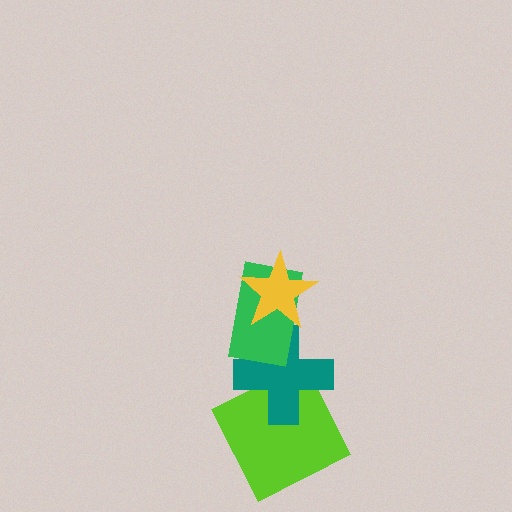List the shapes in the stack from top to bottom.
From top to bottom: the yellow star, the green rectangle, the teal cross, the lime square.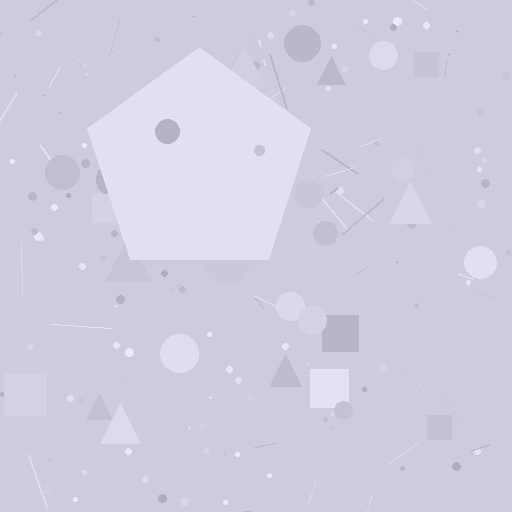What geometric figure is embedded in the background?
A pentagon is embedded in the background.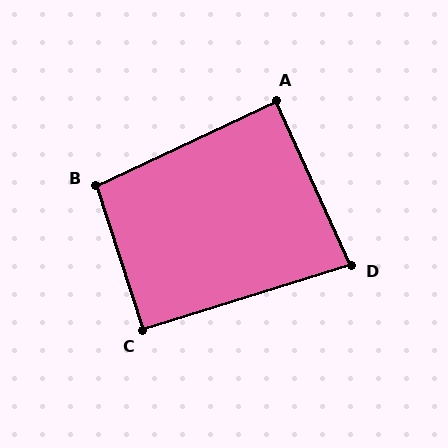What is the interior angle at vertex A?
Approximately 89 degrees (approximately right).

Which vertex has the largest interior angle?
B, at approximately 97 degrees.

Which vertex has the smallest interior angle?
D, at approximately 83 degrees.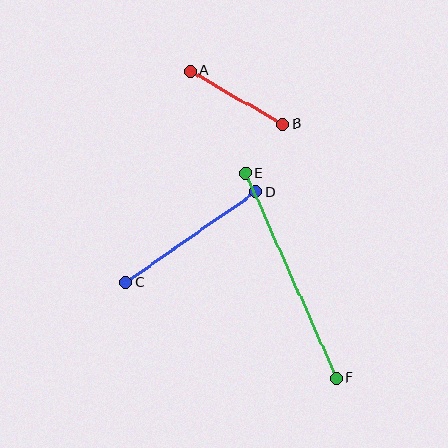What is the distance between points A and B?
The distance is approximately 107 pixels.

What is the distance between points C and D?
The distance is approximately 158 pixels.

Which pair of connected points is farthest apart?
Points E and F are farthest apart.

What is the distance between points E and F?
The distance is approximately 224 pixels.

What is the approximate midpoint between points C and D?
The midpoint is at approximately (191, 237) pixels.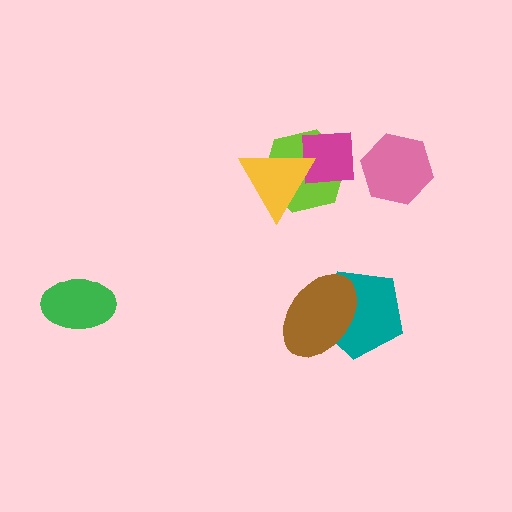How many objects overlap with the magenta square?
2 objects overlap with the magenta square.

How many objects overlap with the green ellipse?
0 objects overlap with the green ellipse.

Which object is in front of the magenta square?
The yellow triangle is in front of the magenta square.